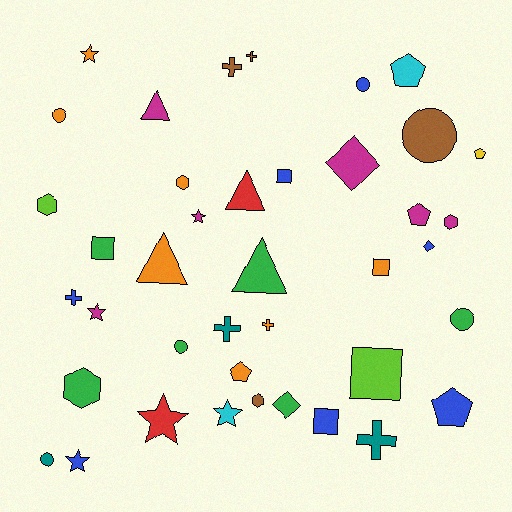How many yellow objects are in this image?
There is 1 yellow object.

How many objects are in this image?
There are 40 objects.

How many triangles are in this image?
There are 4 triangles.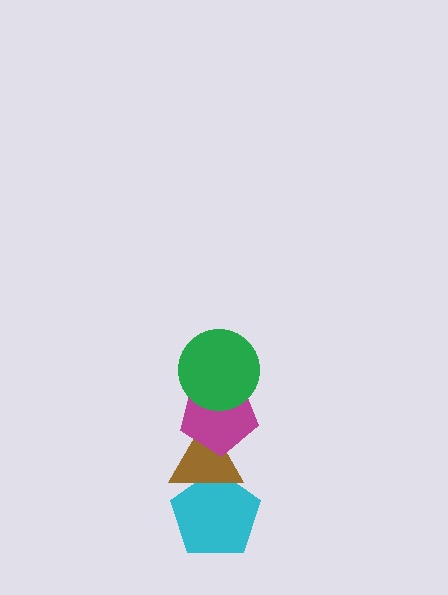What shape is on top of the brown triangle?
The magenta pentagon is on top of the brown triangle.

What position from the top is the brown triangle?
The brown triangle is 3rd from the top.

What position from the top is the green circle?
The green circle is 1st from the top.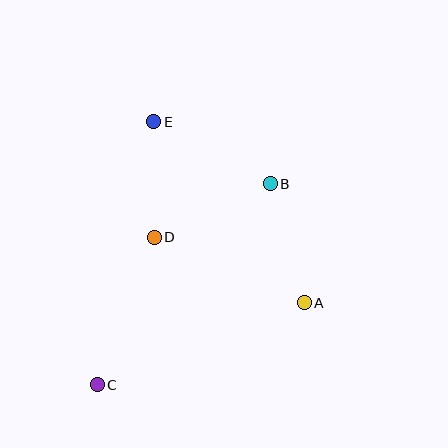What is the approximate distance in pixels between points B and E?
The distance between B and E is approximately 132 pixels.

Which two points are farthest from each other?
Points C and E are farthest from each other.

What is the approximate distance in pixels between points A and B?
The distance between A and B is approximately 123 pixels.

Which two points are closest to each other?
Points D and E are closest to each other.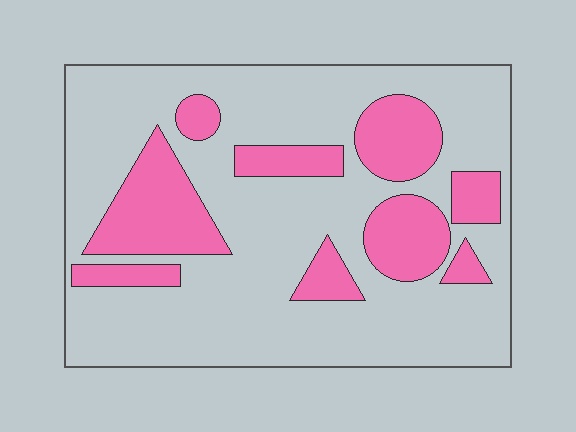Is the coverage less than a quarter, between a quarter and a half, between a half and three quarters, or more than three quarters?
Between a quarter and a half.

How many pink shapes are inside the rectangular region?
9.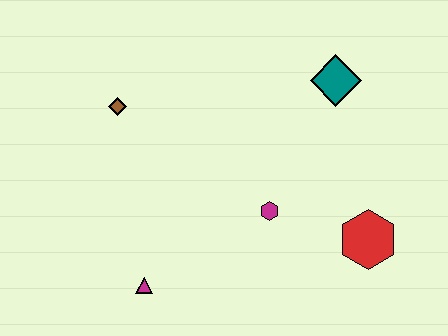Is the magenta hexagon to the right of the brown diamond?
Yes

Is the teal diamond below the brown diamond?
No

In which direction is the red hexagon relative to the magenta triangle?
The red hexagon is to the right of the magenta triangle.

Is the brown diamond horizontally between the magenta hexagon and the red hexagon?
No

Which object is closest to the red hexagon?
The magenta hexagon is closest to the red hexagon.